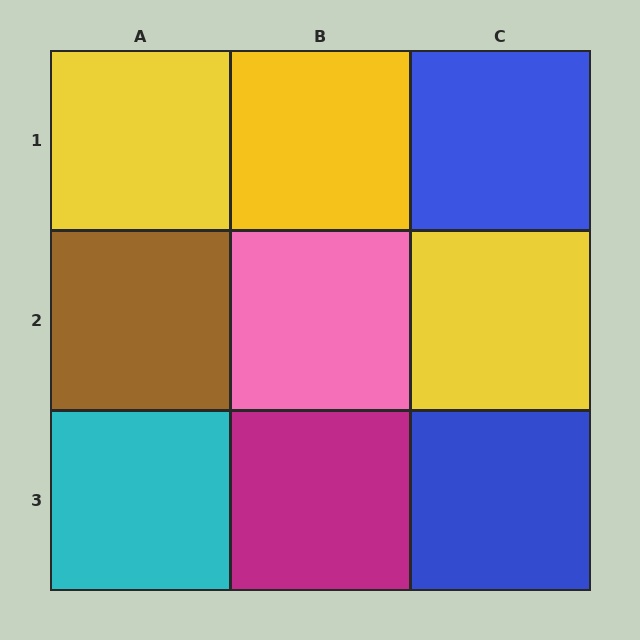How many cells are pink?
1 cell is pink.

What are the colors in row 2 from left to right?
Brown, pink, yellow.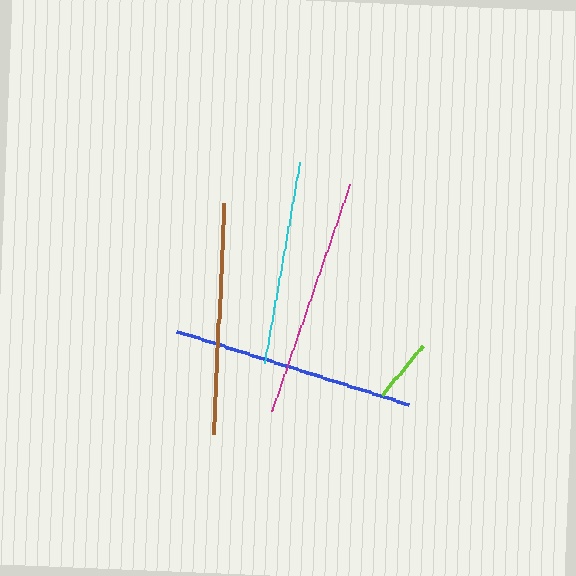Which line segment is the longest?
The blue line is the longest at approximately 244 pixels.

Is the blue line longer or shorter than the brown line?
The blue line is longer than the brown line.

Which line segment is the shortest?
The lime line is the shortest at approximately 64 pixels.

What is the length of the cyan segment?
The cyan segment is approximately 204 pixels long.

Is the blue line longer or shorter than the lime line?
The blue line is longer than the lime line.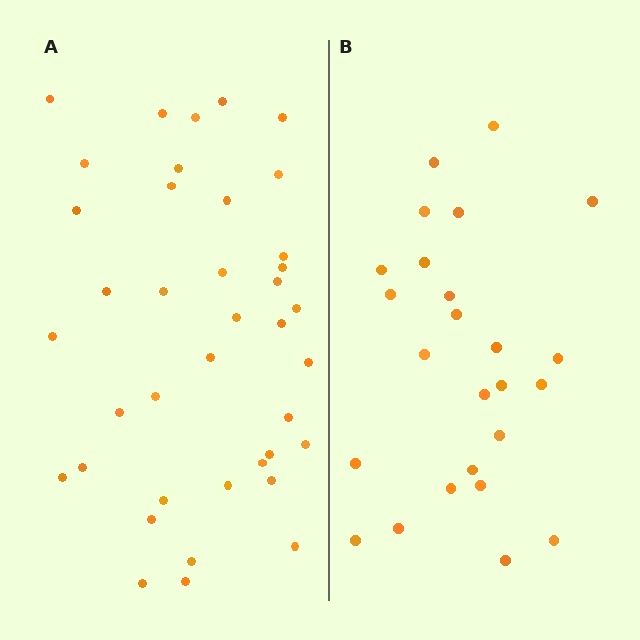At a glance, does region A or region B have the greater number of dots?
Region A (the left region) has more dots.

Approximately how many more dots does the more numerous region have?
Region A has approximately 15 more dots than region B.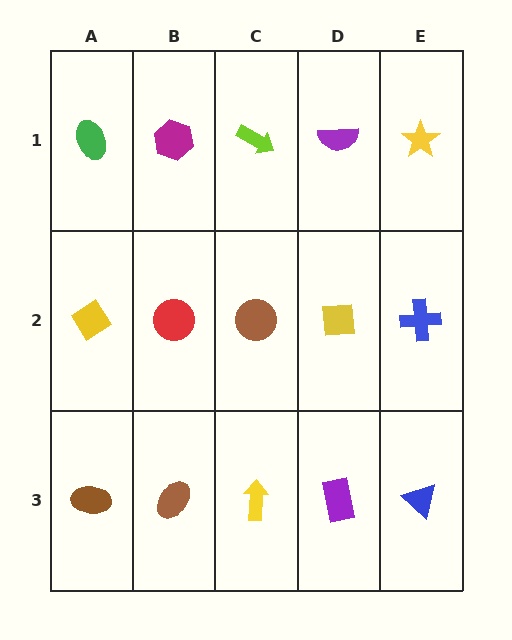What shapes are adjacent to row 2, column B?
A magenta hexagon (row 1, column B), a brown ellipse (row 3, column B), a yellow diamond (row 2, column A), a brown circle (row 2, column C).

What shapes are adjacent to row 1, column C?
A brown circle (row 2, column C), a magenta hexagon (row 1, column B), a purple semicircle (row 1, column D).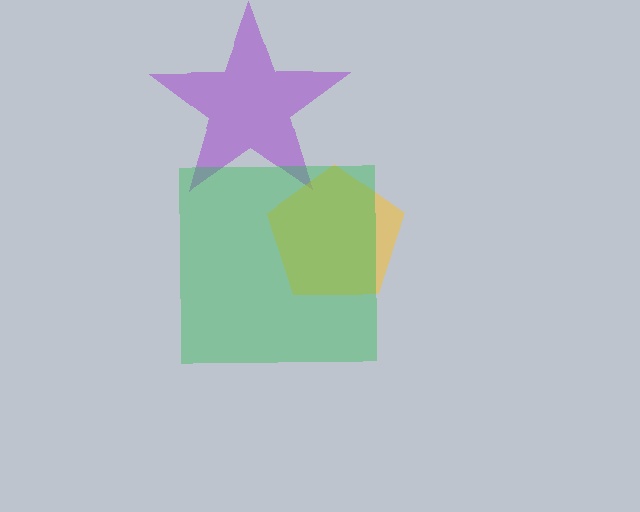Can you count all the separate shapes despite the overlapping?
Yes, there are 3 separate shapes.